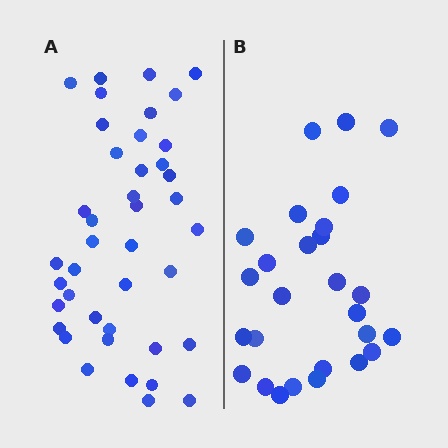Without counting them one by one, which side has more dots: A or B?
Region A (the left region) has more dots.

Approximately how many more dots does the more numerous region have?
Region A has approximately 15 more dots than region B.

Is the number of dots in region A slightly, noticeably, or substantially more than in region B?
Region A has substantially more. The ratio is roughly 1.5 to 1.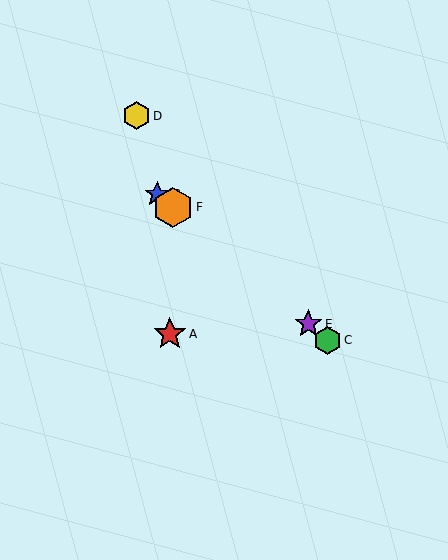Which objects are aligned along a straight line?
Objects B, C, E, F are aligned along a straight line.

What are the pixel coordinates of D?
Object D is at (136, 116).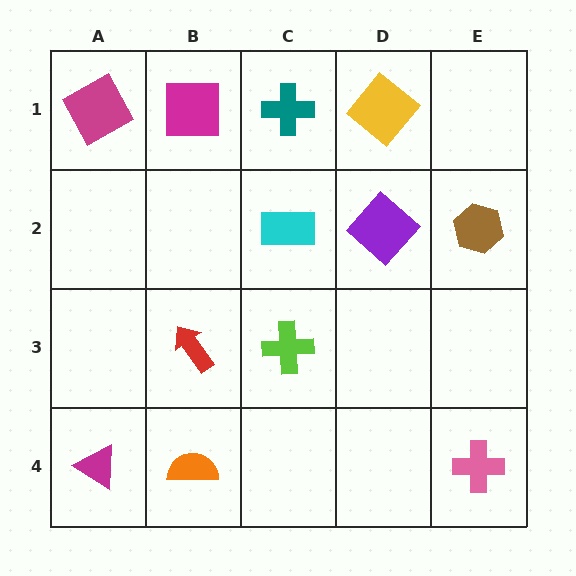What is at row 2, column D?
A purple diamond.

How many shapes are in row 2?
3 shapes.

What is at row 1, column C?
A teal cross.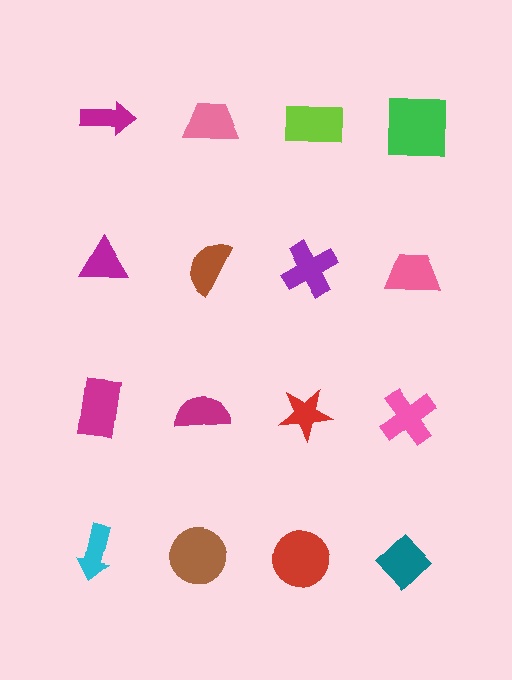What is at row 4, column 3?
A red circle.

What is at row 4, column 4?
A teal diamond.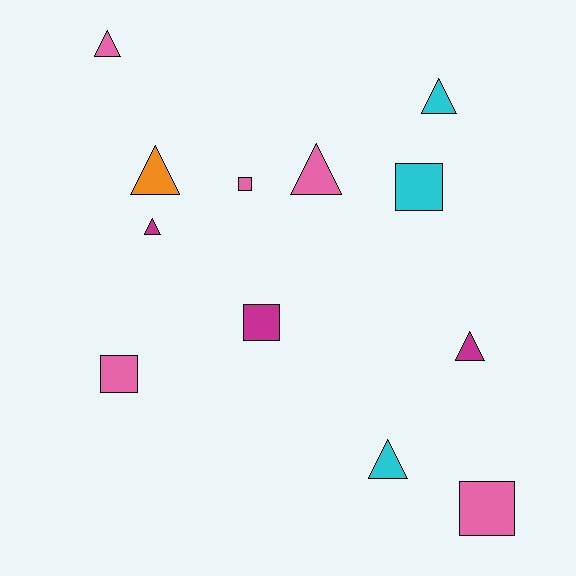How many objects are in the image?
There are 12 objects.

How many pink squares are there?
There are 3 pink squares.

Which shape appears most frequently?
Triangle, with 7 objects.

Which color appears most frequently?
Pink, with 5 objects.